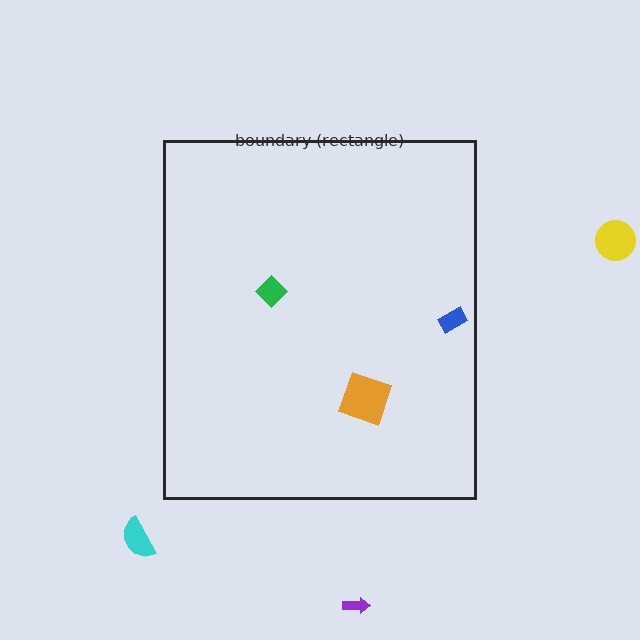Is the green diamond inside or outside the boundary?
Inside.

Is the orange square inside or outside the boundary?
Inside.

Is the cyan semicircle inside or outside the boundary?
Outside.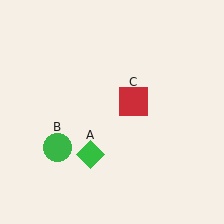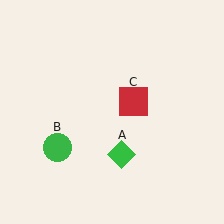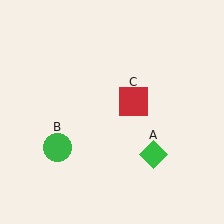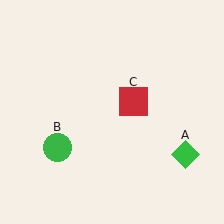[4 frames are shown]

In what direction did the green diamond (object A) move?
The green diamond (object A) moved right.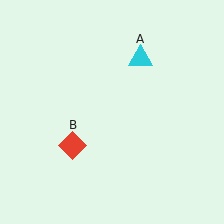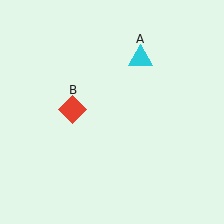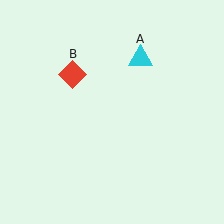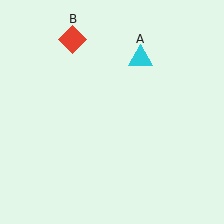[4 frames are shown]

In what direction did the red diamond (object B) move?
The red diamond (object B) moved up.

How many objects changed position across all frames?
1 object changed position: red diamond (object B).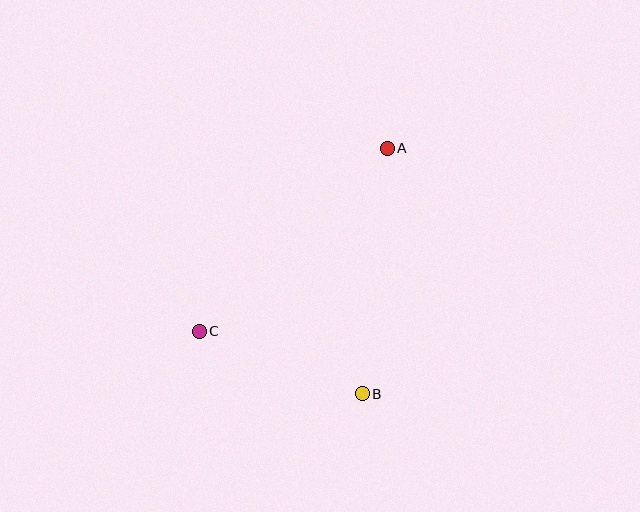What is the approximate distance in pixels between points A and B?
The distance between A and B is approximately 247 pixels.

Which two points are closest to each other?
Points B and C are closest to each other.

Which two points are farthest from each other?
Points A and C are farthest from each other.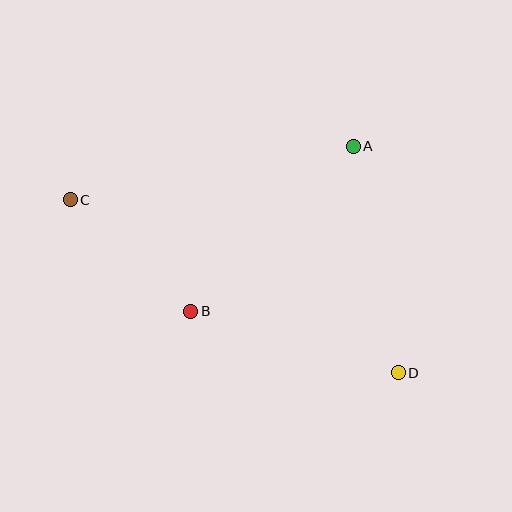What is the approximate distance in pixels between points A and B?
The distance between A and B is approximately 232 pixels.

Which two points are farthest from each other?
Points C and D are farthest from each other.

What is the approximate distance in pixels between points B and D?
The distance between B and D is approximately 217 pixels.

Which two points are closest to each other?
Points B and C are closest to each other.